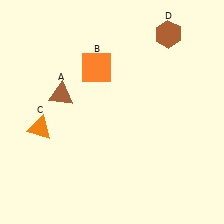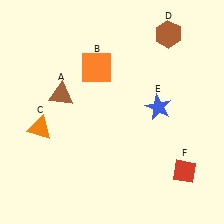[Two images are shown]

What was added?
A blue star (E), a red diamond (F) were added in Image 2.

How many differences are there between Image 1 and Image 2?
There are 2 differences between the two images.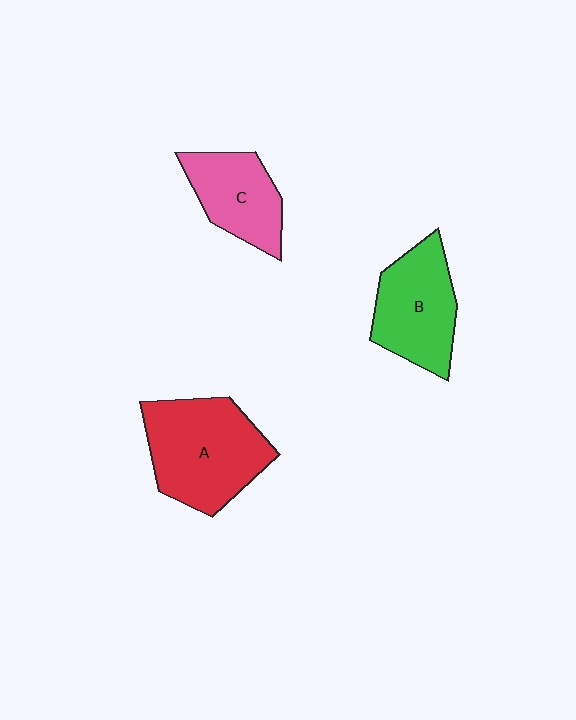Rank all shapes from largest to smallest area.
From largest to smallest: A (red), B (green), C (pink).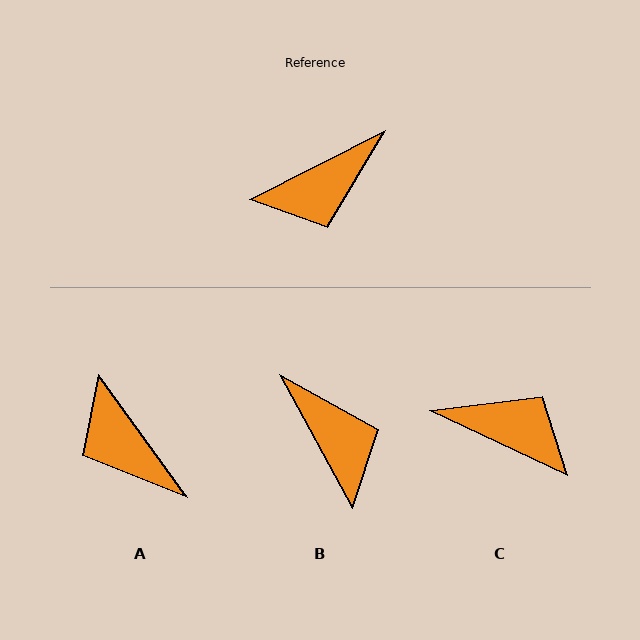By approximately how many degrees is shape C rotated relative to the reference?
Approximately 127 degrees counter-clockwise.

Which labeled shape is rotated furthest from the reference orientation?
C, about 127 degrees away.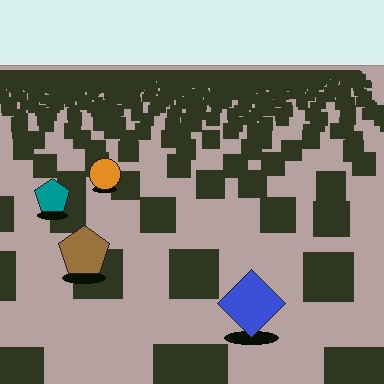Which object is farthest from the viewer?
The orange circle is farthest from the viewer. It appears smaller and the ground texture around it is denser.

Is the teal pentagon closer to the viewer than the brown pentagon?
No. The brown pentagon is closer — you can tell from the texture gradient: the ground texture is coarser near it.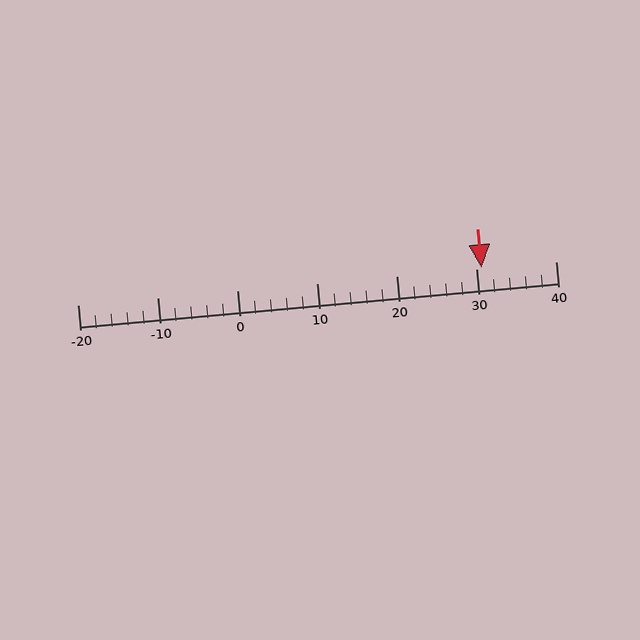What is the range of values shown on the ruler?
The ruler shows values from -20 to 40.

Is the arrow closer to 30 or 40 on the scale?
The arrow is closer to 30.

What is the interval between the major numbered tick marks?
The major tick marks are spaced 10 units apart.